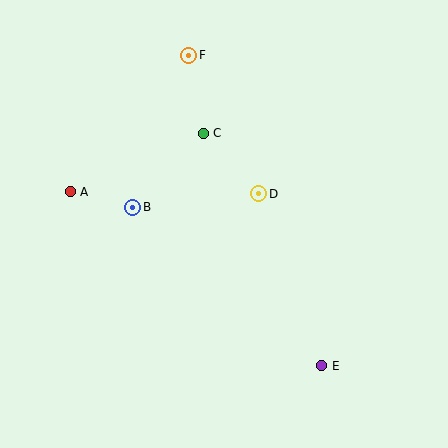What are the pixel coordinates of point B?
Point B is at (133, 207).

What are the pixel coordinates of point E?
Point E is at (322, 366).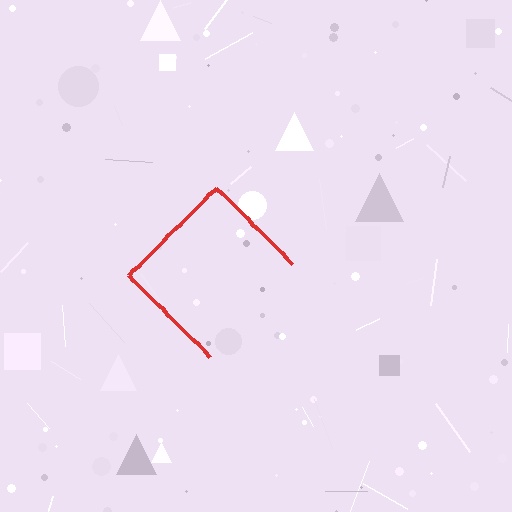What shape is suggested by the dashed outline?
The dashed outline suggests a diamond.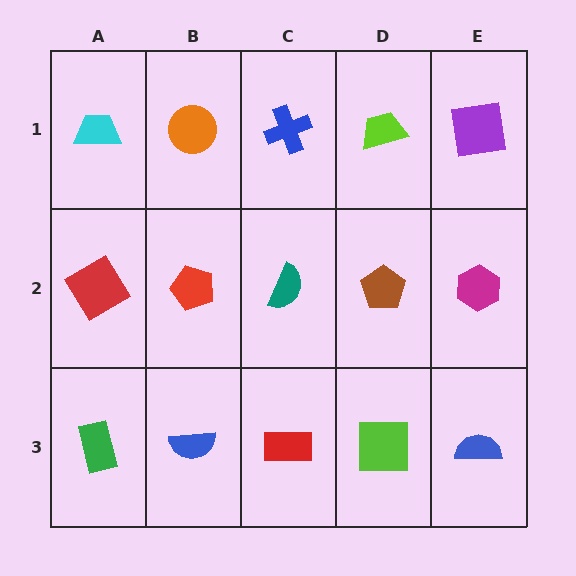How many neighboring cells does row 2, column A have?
3.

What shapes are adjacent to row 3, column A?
A red diamond (row 2, column A), a blue semicircle (row 3, column B).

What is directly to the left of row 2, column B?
A red diamond.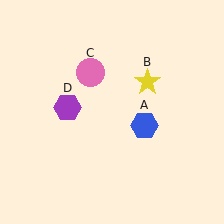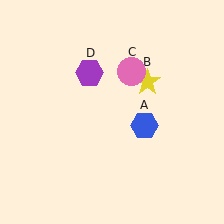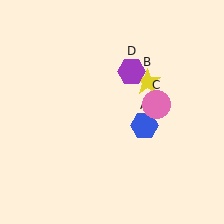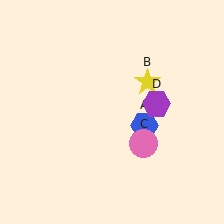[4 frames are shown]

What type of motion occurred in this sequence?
The pink circle (object C), purple hexagon (object D) rotated clockwise around the center of the scene.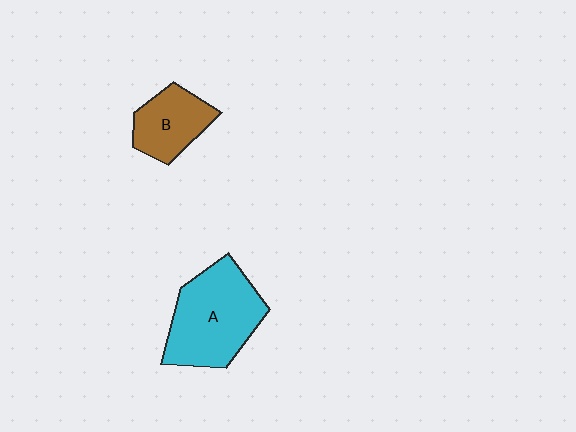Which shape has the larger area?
Shape A (cyan).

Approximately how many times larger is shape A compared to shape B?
Approximately 1.8 times.